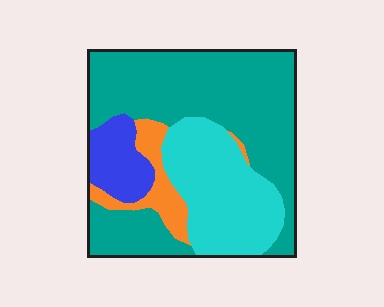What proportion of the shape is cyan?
Cyan covers 27% of the shape.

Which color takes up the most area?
Teal, at roughly 55%.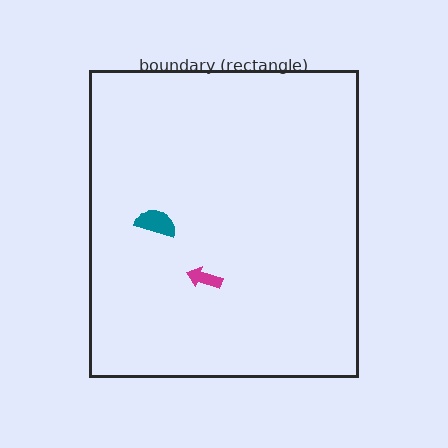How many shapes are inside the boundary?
2 inside, 0 outside.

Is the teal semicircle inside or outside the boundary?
Inside.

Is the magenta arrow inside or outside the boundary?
Inside.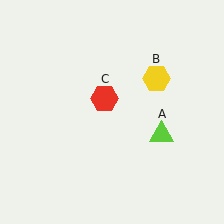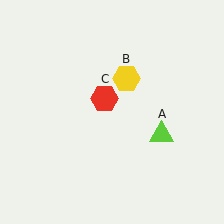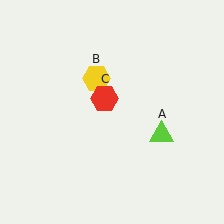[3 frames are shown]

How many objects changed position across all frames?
1 object changed position: yellow hexagon (object B).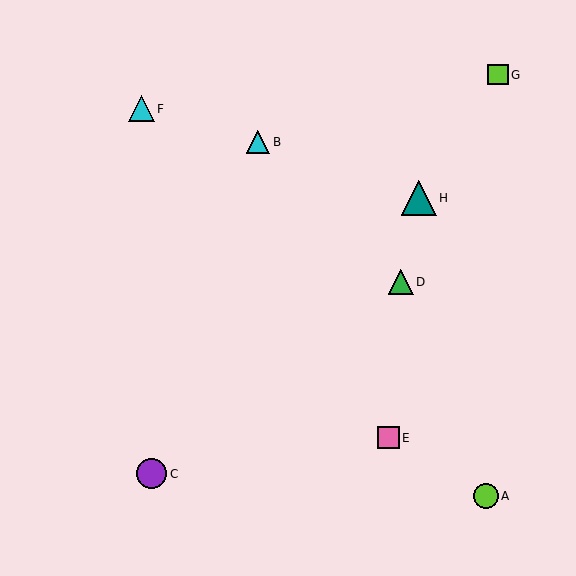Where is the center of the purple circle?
The center of the purple circle is at (152, 474).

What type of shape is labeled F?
Shape F is a cyan triangle.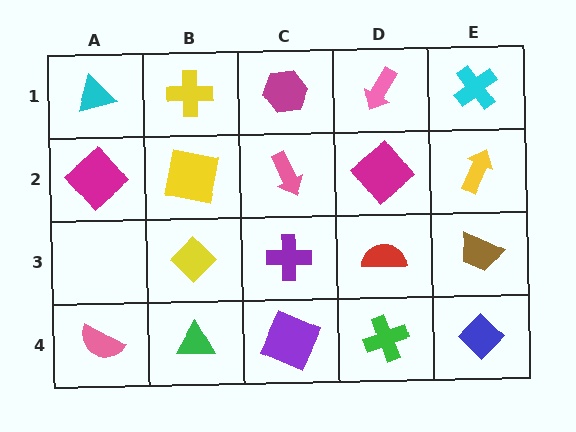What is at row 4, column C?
A purple square.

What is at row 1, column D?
A pink arrow.